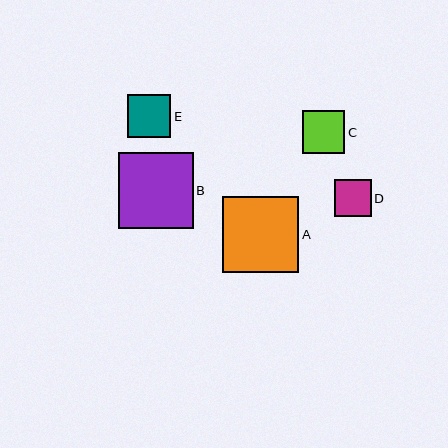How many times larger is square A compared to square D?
Square A is approximately 2.1 times the size of square D.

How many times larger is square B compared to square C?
Square B is approximately 1.8 times the size of square C.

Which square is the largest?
Square A is the largest with a size of approximately 76 pixels.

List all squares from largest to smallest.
From largest to smallest: A, B, E, C, D.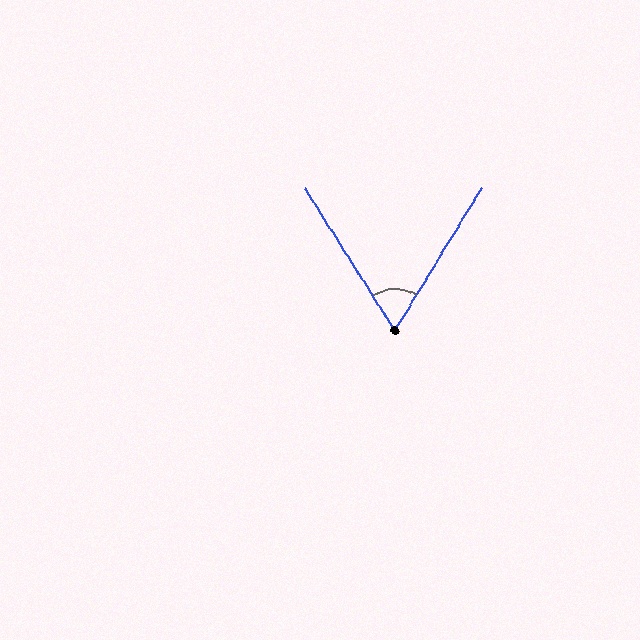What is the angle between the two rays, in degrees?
Approximately 64 degrees.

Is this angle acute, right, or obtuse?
It is acute.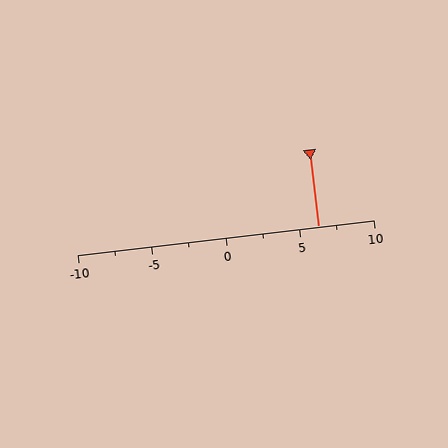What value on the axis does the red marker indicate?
The marker indicates approximately 6.2.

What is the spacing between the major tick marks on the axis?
The major ticks are spaced 5 apart.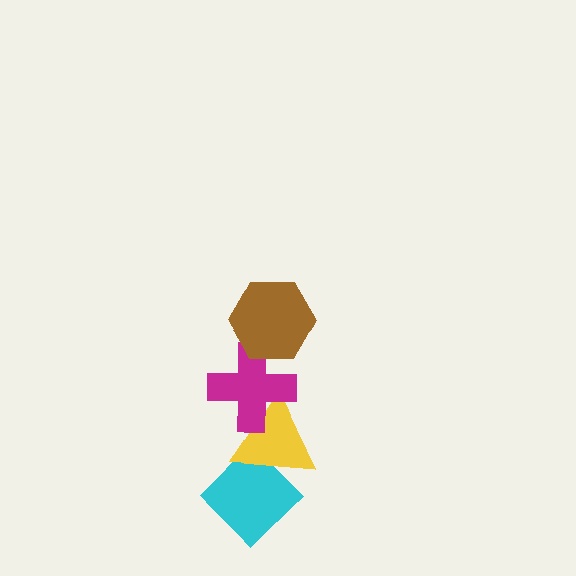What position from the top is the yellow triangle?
The yellow triangle is 3rd from the top.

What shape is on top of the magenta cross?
The brown hexagon is on top of the magenta cross.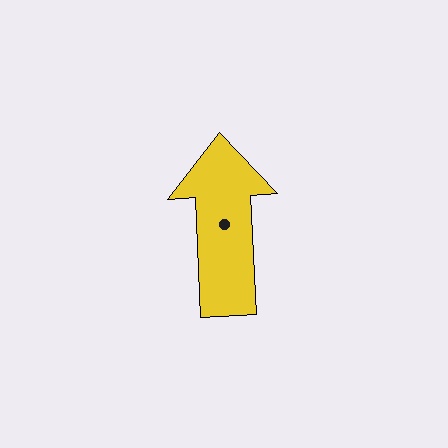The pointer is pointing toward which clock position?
Roughly 12 o'clock.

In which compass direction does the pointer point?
North.